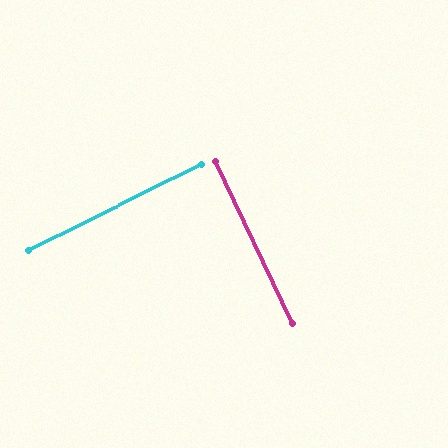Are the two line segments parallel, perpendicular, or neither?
Perpendicular — they meet at approximately 89°.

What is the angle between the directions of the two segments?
Approximately 89 degrees.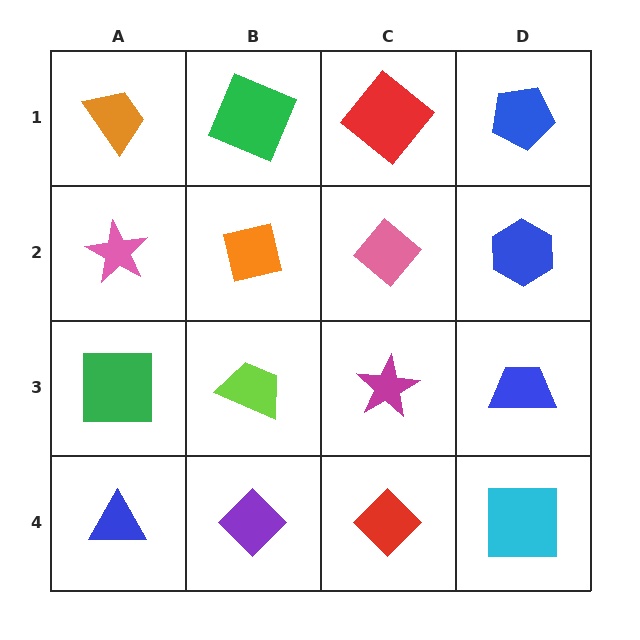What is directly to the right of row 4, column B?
A red diamond.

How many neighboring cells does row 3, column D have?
3.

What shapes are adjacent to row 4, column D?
A blue trapezoid (row 3, column D), a red diamond (row 4, column C).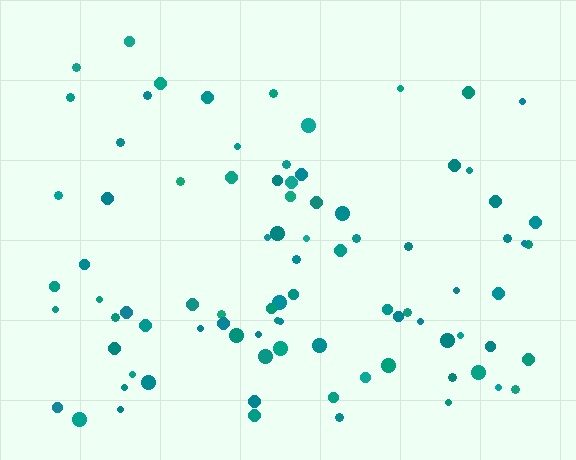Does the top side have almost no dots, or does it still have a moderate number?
Still a moderate number, just noticeably fewer than the bottom.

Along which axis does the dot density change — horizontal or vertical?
Vertical.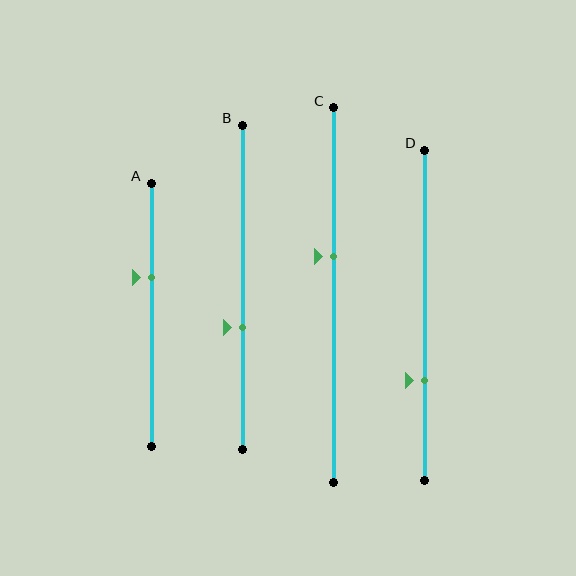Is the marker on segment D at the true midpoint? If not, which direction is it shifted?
No, the marker on segment D is shifted downward by about 20% of the segment length.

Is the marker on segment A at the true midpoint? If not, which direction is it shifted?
No, the marker on segment A is shifted upward by about 14% of the segment length.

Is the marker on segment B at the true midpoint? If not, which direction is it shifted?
No, the marker on segment B is shifted downward by about 12% of the segment length.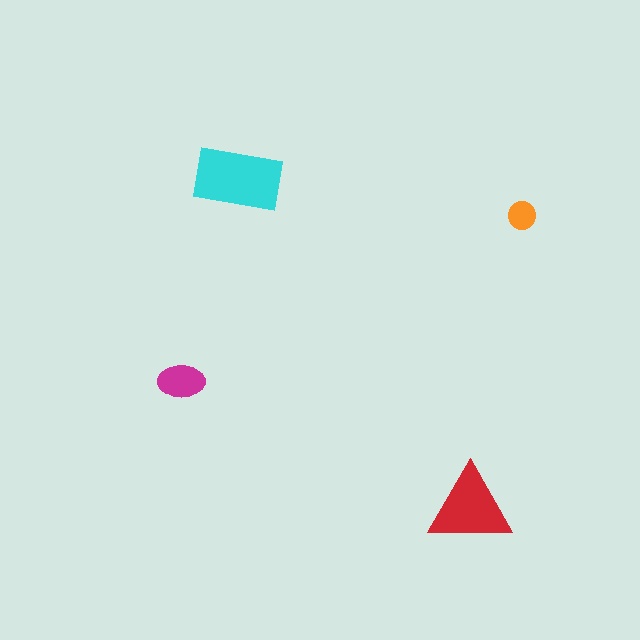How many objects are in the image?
There are 4 objects in the image.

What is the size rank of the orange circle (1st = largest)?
4th.